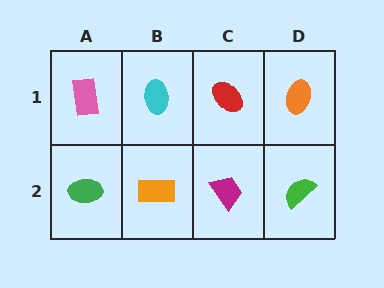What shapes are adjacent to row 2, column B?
A cyan ellipse (row 1, column B), a green ellipse (row 2, column A), a magenta trapezoid (row 2, column C).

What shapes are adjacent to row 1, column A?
A green ellipse (row 2, column A), a cyan ellipse (row 1, column B).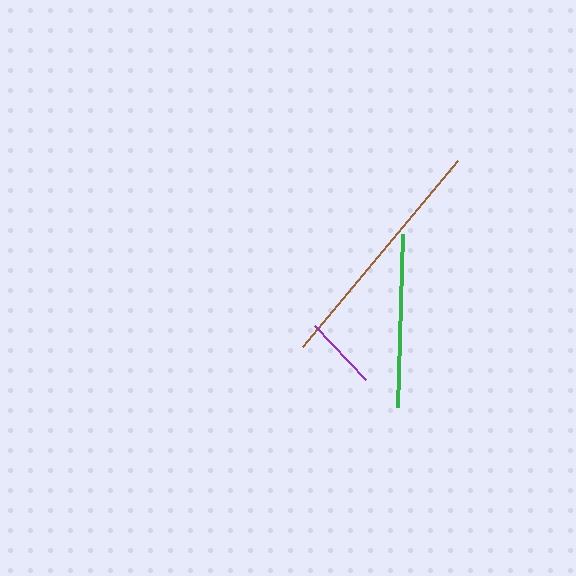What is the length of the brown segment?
The brown segment is approximately 242 pixels long.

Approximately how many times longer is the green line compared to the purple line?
The green line is approximately 2.3 times the length of the purple line.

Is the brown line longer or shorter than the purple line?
The brown line is longer than the purple line.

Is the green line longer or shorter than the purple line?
The green line is longer than the purple line.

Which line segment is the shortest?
The purple line is the shortest at approximately 74 pixels.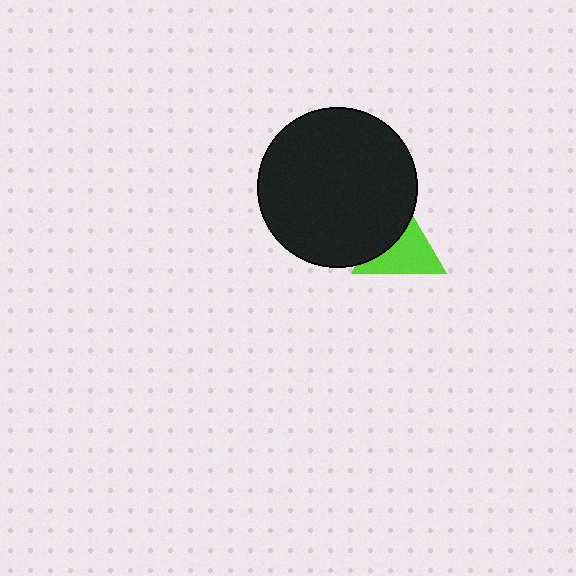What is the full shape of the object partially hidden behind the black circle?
The partially hidden object is a lime triangle.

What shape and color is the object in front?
The object in front is a black circle.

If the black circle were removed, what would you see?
You would see the complete lime triangle.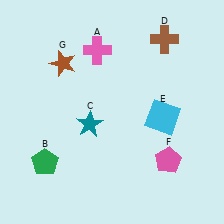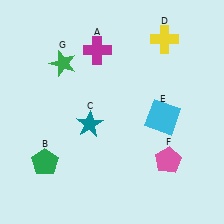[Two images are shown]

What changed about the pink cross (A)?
In Image 1, A is pink. In Image 2, it changed to magenta.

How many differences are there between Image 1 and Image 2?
There are 3 differences between the two images.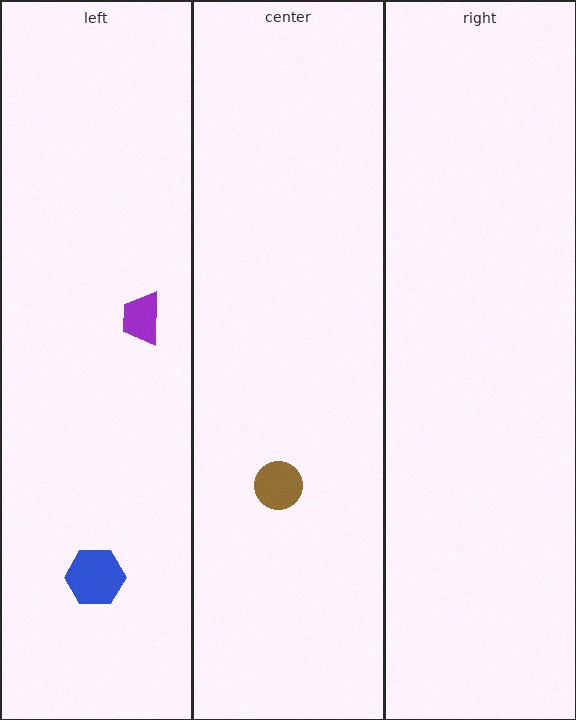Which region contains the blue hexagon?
The left region.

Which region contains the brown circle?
The center region.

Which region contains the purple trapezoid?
The left region.